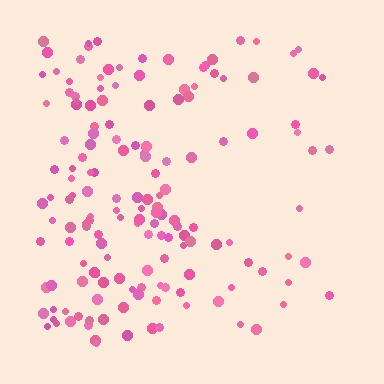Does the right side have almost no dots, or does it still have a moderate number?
Still a moderate number, just noticeably fewer than the left.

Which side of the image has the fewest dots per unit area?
The right.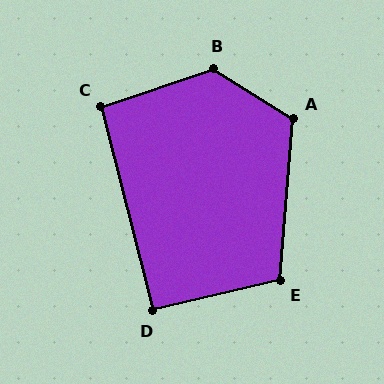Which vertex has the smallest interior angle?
D, at approximately 91 degrees.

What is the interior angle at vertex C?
Approximately 94 degrees (approximately right).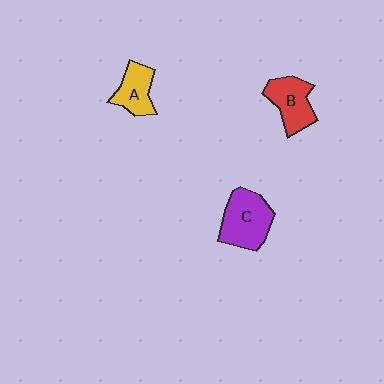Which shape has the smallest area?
Shape A (yellow).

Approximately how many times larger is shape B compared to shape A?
Approximately 1.2 times.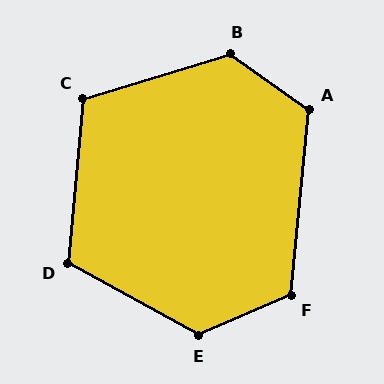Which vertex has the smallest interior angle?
C, at approximately 112 degrees.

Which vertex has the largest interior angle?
B, at approximately 128 degrees.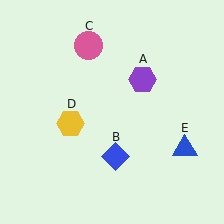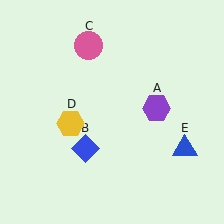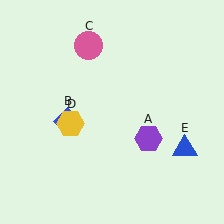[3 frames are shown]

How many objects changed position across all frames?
2 objects changed position: purple hexagon (object A), blue diamond (object B).